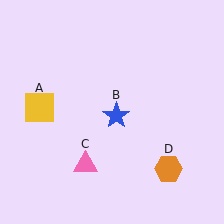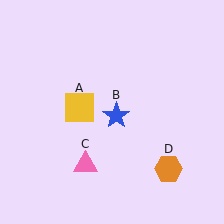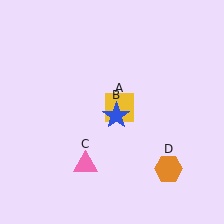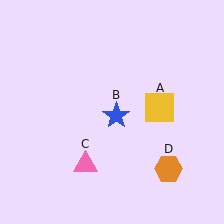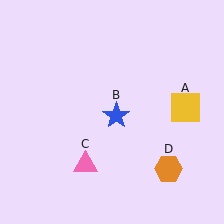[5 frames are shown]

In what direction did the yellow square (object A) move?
The yellow square (object A) moved right.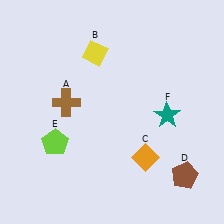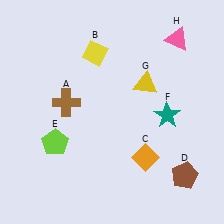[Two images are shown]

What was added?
A yellow triangle (G), a pink triangle (H) were added in Image 2.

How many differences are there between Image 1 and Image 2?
There are 2 differences between the two images.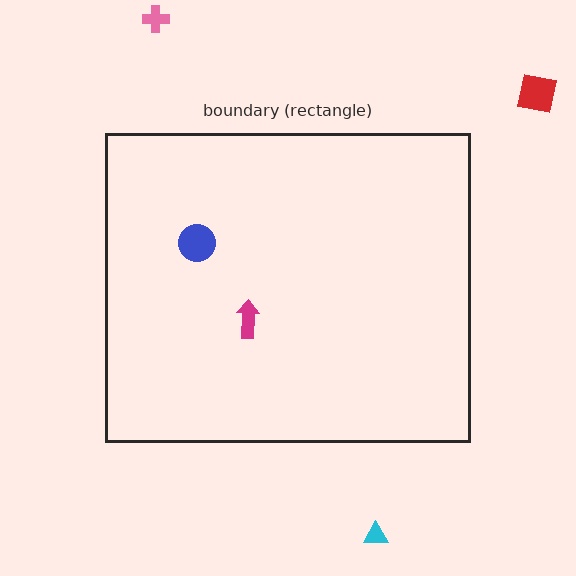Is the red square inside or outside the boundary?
Outside.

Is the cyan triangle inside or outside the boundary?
Outside.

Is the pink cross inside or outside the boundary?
Outside.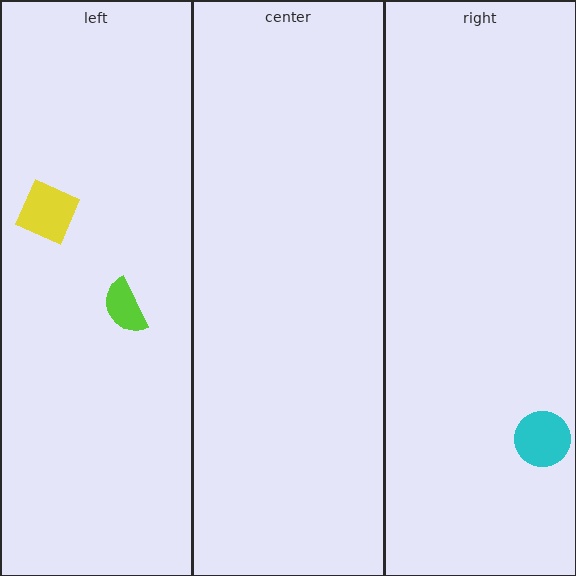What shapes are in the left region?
The yellow square, the lime semicircle.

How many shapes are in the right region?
1.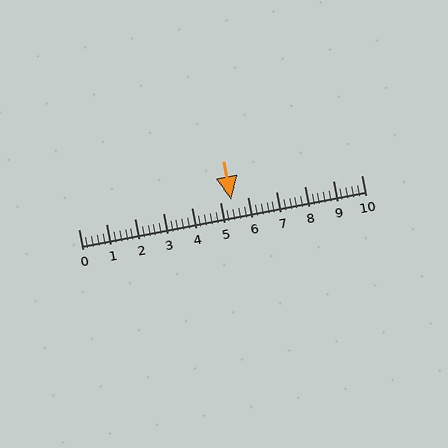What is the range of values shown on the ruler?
The ruler shows values from 0 to 10.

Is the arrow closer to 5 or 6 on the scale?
The arrow is closer to 5.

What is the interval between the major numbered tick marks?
The major tick marks are spaced 1 units apart.